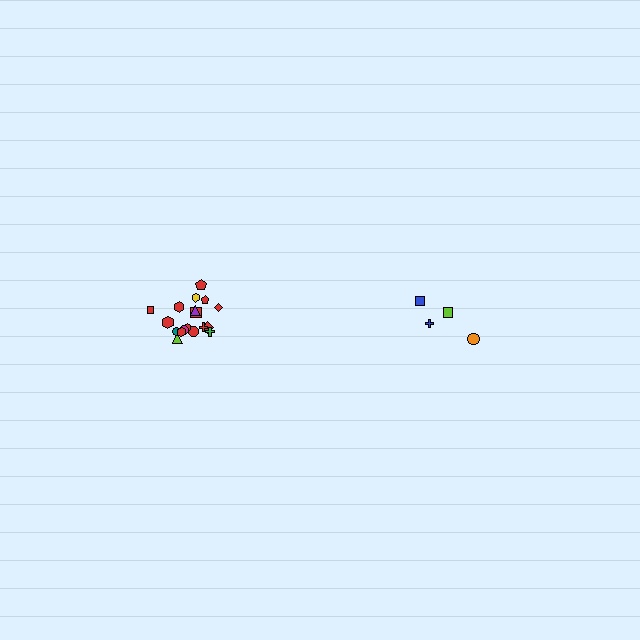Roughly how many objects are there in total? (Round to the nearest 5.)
Roughly 20 objects in total.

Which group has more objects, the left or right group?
The left group.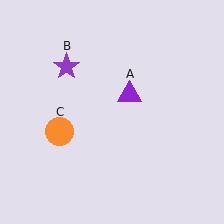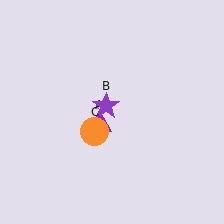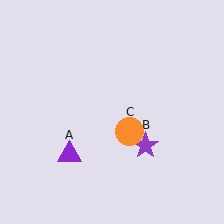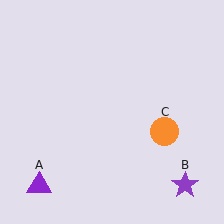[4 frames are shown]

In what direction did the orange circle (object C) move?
The orange circle (object C) moved right.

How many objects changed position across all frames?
3 objects changed position: purple triangle (object A), purple star (object B), orange circle (object C).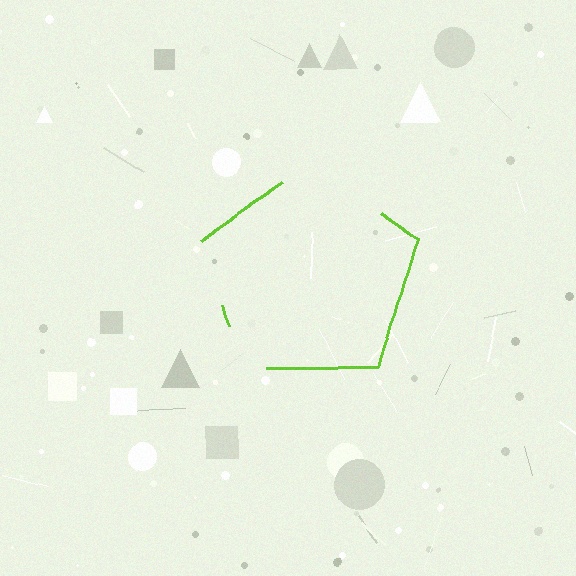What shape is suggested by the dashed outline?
The dashed outline suggests a pentagon.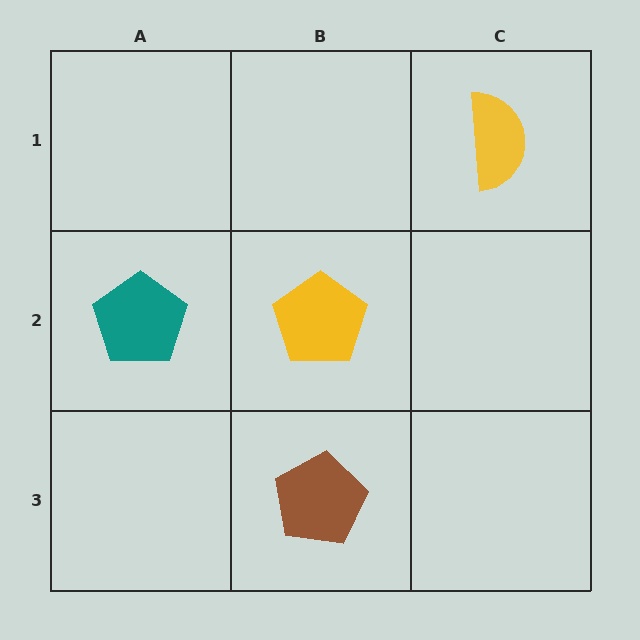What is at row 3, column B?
A brown pentagon.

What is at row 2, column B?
A yellow pentagon.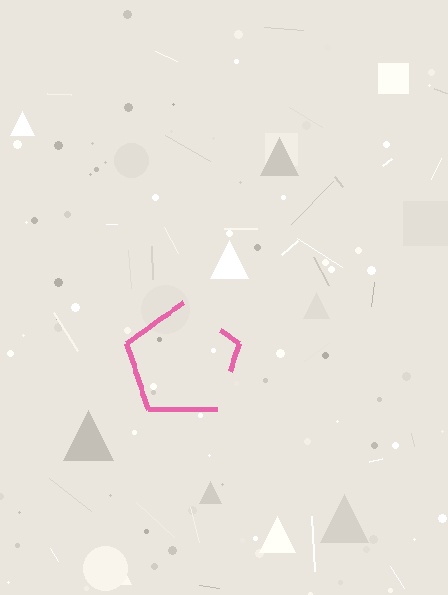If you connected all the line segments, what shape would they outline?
They would outline a pentagon.